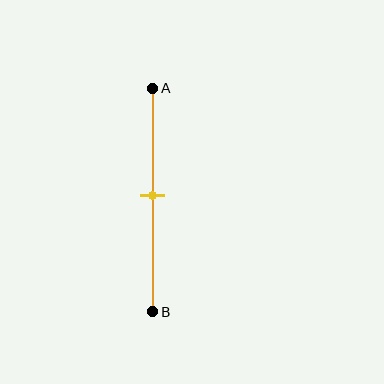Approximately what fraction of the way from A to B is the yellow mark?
The yellow mark is approximately 50% of the way from A to B.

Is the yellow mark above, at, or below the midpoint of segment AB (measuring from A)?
The yellow mark is approximately at the midpoint of segment AB.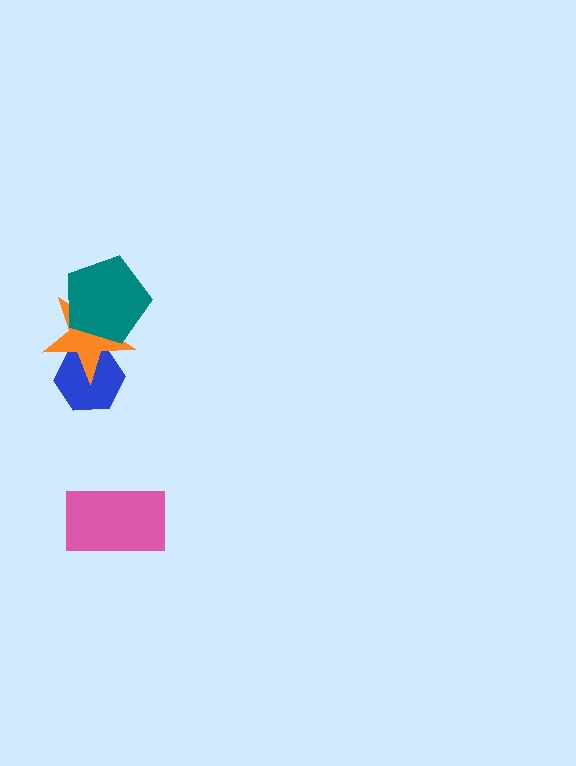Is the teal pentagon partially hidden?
No, no other shape covers it.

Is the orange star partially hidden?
Yes, it is partially covered by another shape.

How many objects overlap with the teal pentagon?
1 object overlaps with the teal pentagon.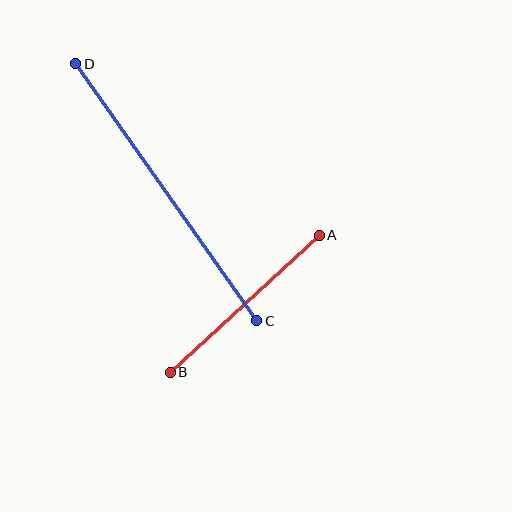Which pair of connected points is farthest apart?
Points C and D are farthest apart.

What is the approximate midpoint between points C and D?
The midpoint is at approximately (166, 192) pixels.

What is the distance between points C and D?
The distance is approximately 314 pixels.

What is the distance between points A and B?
The distance is approximately 202 pixels.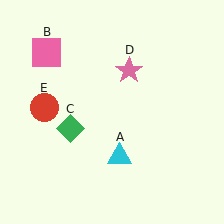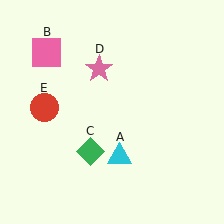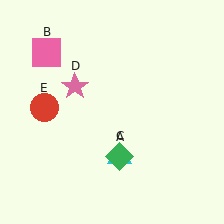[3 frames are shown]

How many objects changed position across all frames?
2 objects changed position: green diamond (object C), pink star (object D).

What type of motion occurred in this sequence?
The green diamond (object C), pink star (object D) rotated counterclockwise around the center of the scene.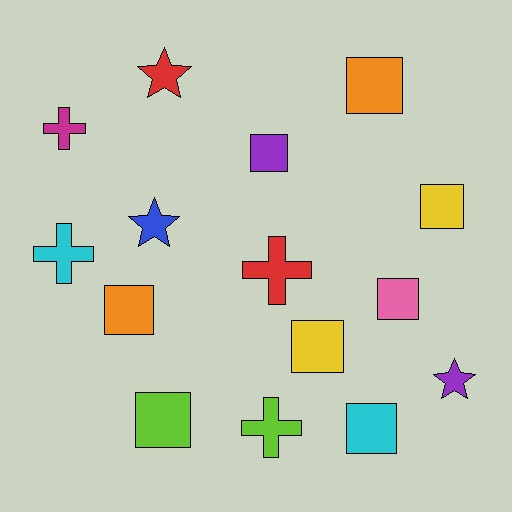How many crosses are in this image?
There are 4 crosses.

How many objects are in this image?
There are 15 objects.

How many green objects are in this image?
There are no green objects.